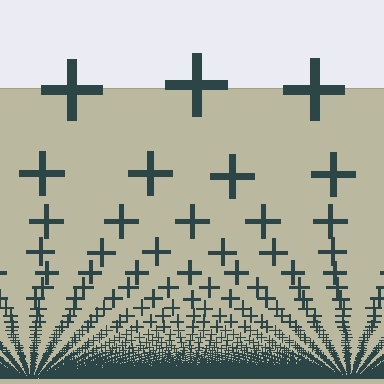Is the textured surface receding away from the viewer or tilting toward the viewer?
The surface appears to tilt toward the viewer. Texture elements get larger and sparser toward the top.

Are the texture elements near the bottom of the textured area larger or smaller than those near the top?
Smaller. The gradient is inverted — elements near the bottom are smaller and denser.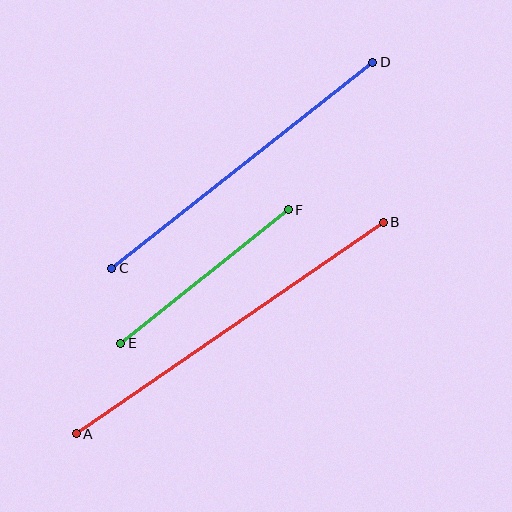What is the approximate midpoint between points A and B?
The midpoint is at approximately (230, 328) pixels.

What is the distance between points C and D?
The distance is approximately 332 pixels.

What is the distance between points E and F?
The distance is approximately 214 pixels.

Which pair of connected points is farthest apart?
Points A and B are farthest apart.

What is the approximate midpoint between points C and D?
The midpoint is at approximately (242, 165) pixels.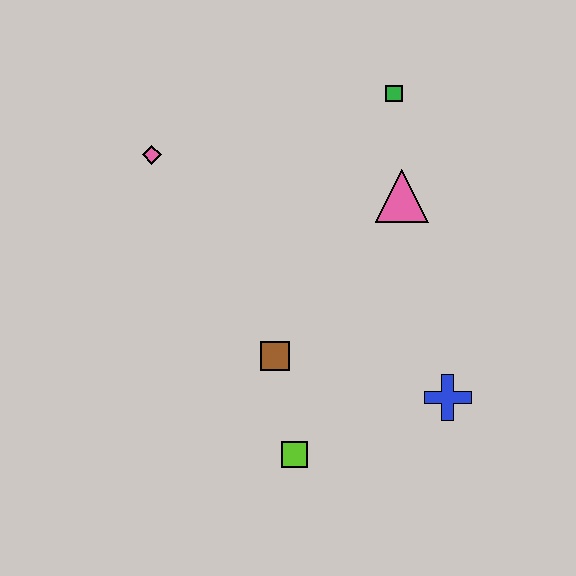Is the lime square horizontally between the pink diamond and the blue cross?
Yes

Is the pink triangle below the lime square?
No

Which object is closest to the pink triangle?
The green square is closest to the pink triangle.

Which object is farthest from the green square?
The lime square is farthest from the green square.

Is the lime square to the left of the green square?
Yes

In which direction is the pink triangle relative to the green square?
The pink triangle is below the green square.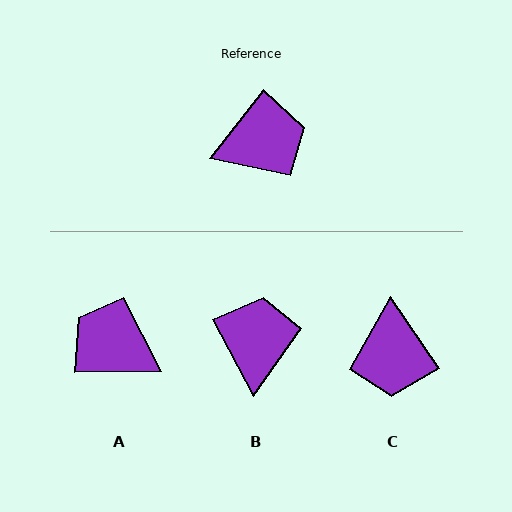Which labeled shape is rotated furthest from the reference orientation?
A, about 129 degrees away.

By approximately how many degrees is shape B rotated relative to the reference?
Approximately 66 degrees counter-clockwise.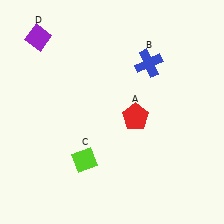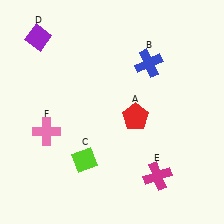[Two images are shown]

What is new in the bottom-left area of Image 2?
A pink cross (F) was added in the bottom-left area of Image 2.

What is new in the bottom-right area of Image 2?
A magenta cross (E) was added in the bottom-right area of Image 2.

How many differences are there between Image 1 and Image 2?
There are 2 differences between the two images.